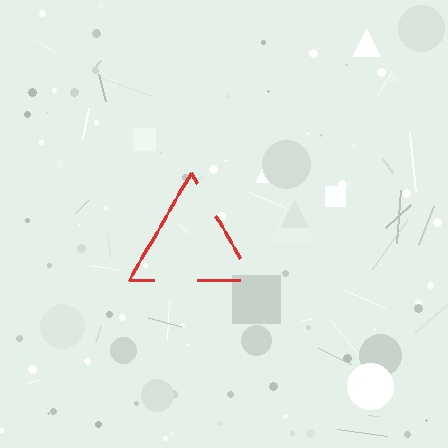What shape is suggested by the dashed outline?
The dashed outline suggests a triangle.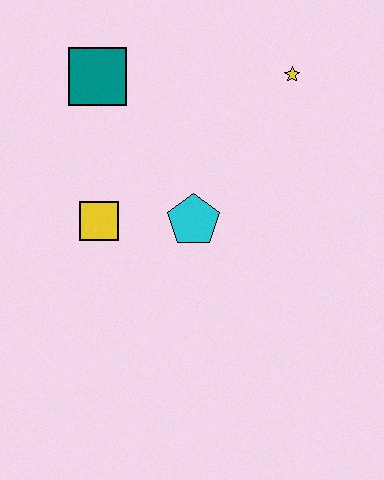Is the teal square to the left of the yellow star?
Yes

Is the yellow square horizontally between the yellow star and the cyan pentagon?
No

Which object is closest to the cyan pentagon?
The yellow square is closest to the cyan pentagon.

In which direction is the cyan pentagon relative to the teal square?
The cyan pentagon is below the teal square.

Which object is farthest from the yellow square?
The yellow star is farthest from the yellow square.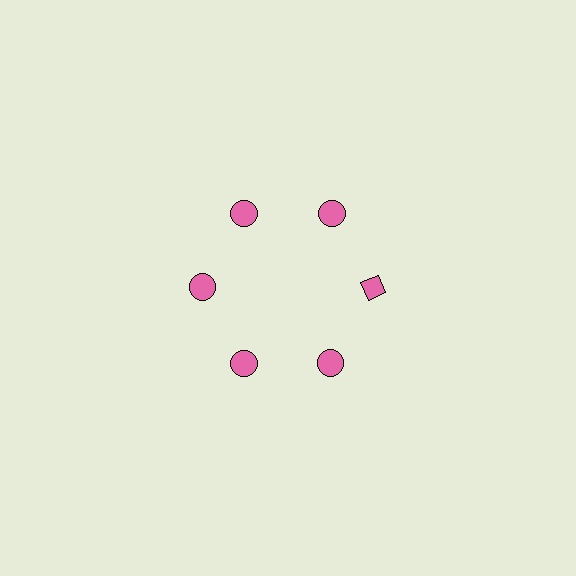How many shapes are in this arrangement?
There are 6 shapes arranged in a ring pattern.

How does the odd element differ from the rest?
It has a different shape: diamond instead of circle.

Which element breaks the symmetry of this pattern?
The pink diamond at roughly the 3 o'clock position breaks the symmetry. All other shapes are pink circles.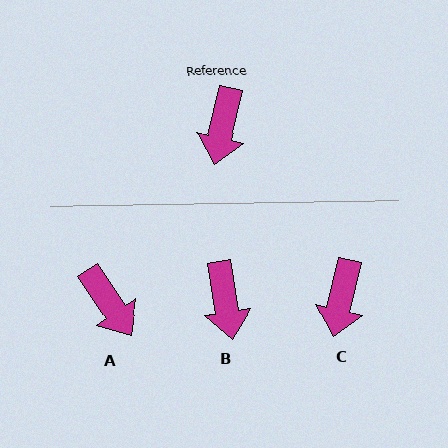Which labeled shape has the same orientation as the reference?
C.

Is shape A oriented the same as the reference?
No, it is off by about 47 degrees.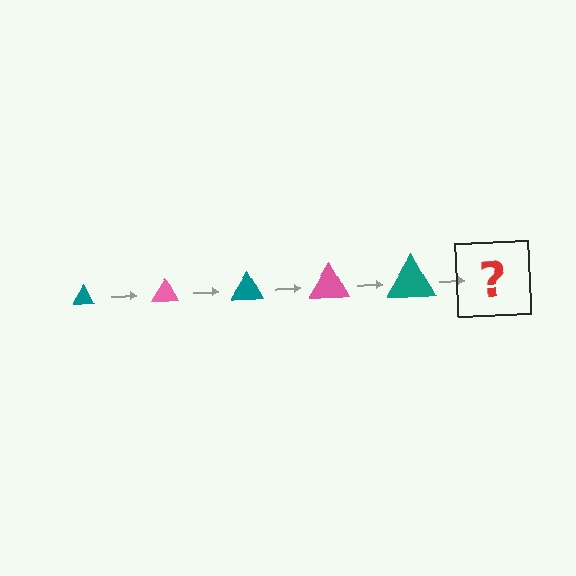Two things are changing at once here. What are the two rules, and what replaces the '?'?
The two rules are that the triangle grows larger each step and the color cycles through teal and pink. The '?' should be a pink triangle, larger than the previous one.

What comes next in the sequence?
The next element should be a pink triangle, larger than the previous one.